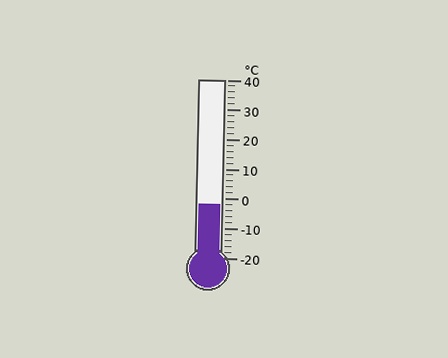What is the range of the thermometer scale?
The thermometer scale ranges from -20°C to 40°C.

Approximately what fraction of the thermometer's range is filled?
The thermometer is filled to approximately 30% of its range.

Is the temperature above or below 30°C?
The temperature is below 30°C.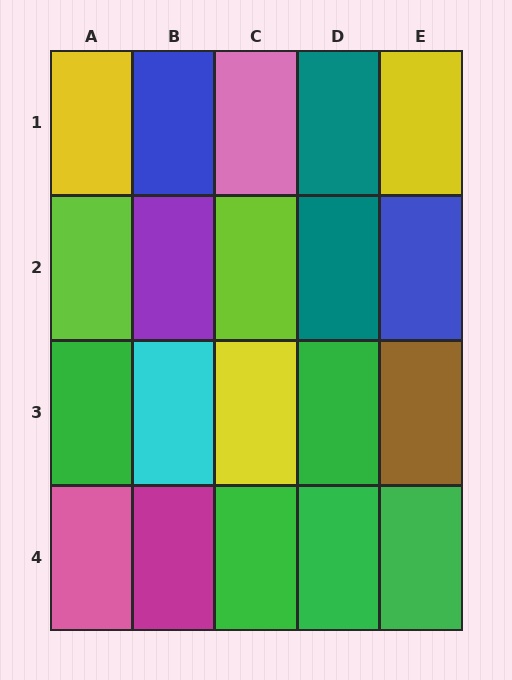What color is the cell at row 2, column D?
Teal.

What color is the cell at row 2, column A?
Lime.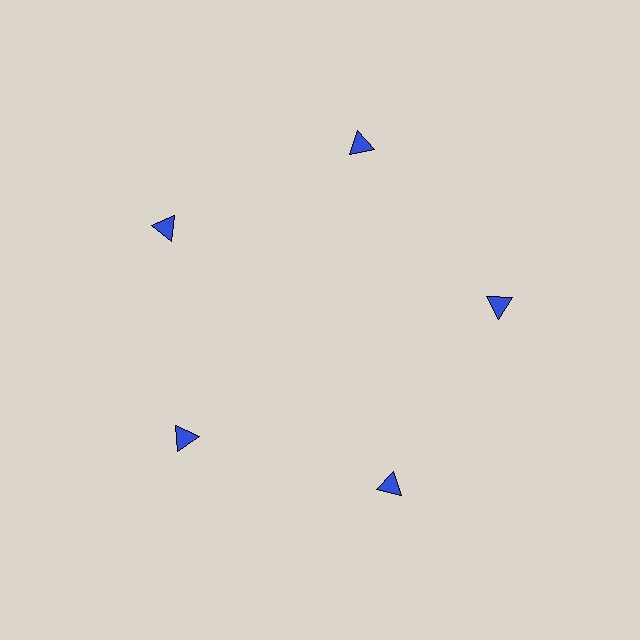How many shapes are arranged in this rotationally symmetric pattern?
There are 5 shapes, arranged in 5 groups of 1.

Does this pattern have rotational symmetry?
Yes, this pattern has 5-fold rotational symmetry. It looks the same after rotating 72 degrees around the center.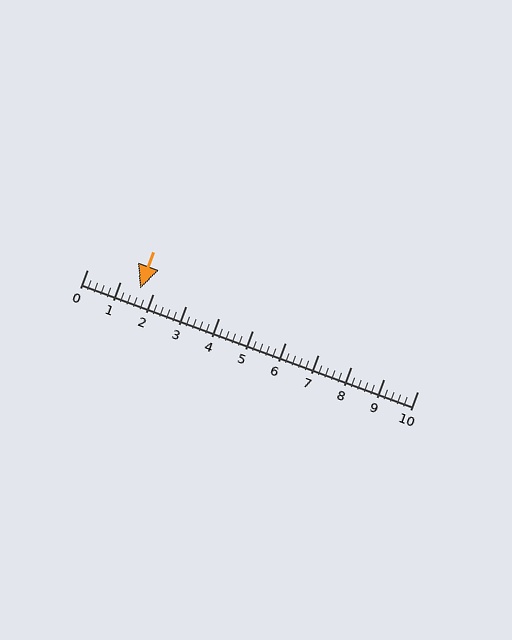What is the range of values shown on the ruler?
The ruler shows values from 0 to 10.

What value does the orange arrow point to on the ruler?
The orange arrow points to approximately 1.6.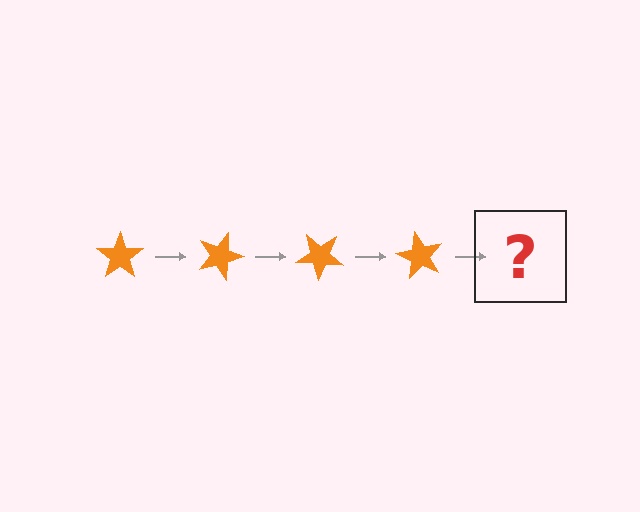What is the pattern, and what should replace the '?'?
The pattern is that the star rotates 20 degrees each step. The '?' should be an orange star rotated 80 degrees.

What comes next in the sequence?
The next element should be an orange star rotated 80 degrees.